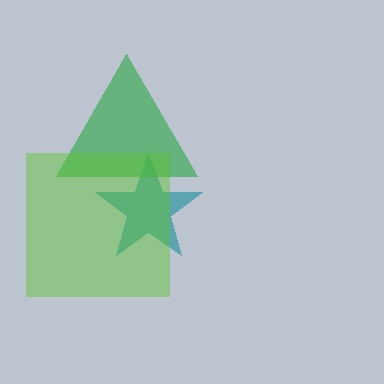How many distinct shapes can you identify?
There are 3 distinct shapes: a teal star, a green triangle, a lime square.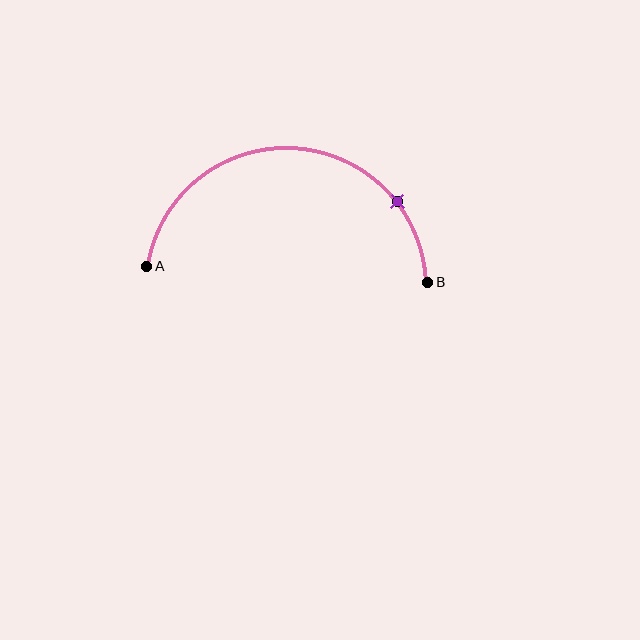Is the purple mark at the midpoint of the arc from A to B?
No. The purple mark lies on the arc but is closer to endpoint B. The arc midpoint would be at the point on the curve equidistant along the arc from both A and B.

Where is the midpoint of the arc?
The arc midpoint is the point on the curve farthest from the straight line joining A and B. It sits above that line.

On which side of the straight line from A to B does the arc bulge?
The arc bulges above the straight line connecting A and B.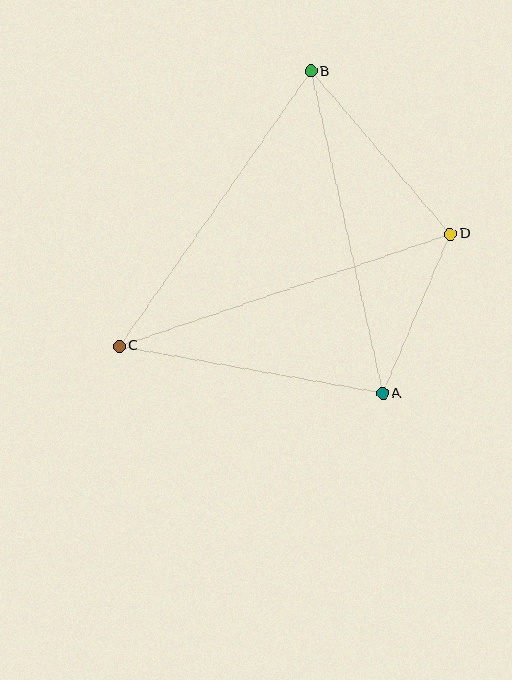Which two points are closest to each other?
Points A and D are closest to each other.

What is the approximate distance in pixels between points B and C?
The distance between B and C is approximately 335 pixels.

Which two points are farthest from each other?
Points C and D are farthest from each other.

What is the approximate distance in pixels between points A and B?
The distance between A and B is approximately 330 pixels.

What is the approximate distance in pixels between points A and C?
The distance between A and C is approximately 268 pixels.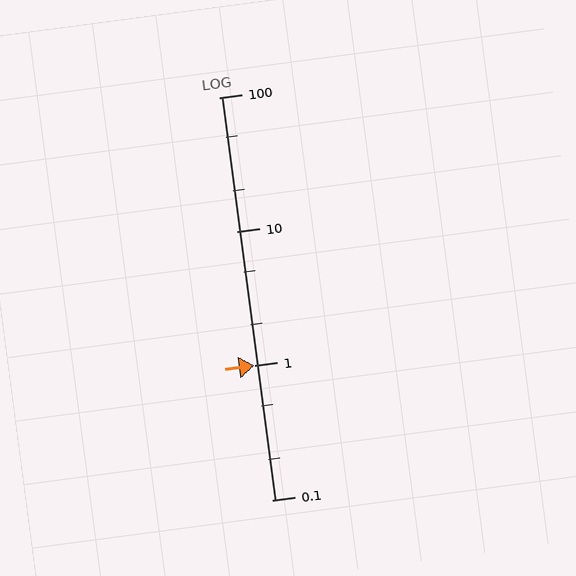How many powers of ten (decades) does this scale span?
The scale spans 3 decades, from 0.1 to 100.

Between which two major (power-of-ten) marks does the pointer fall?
The pointer is between 1 and 10.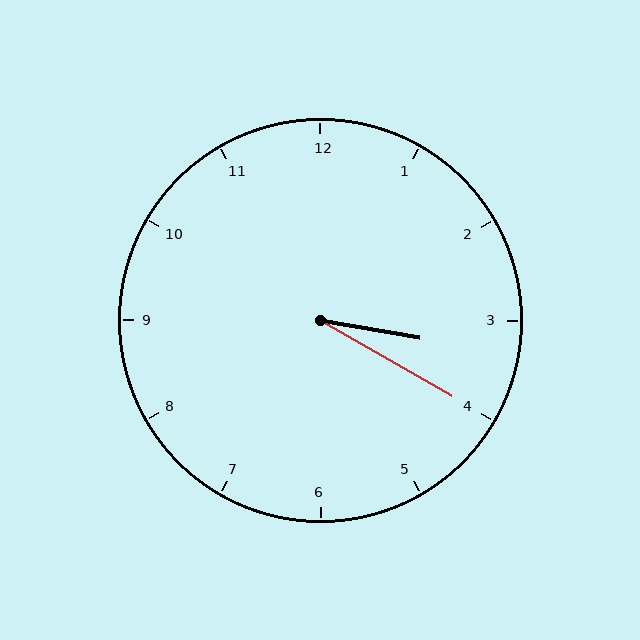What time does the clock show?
3:20.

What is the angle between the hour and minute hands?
Approximately 20 degrees.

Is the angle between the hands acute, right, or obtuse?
It is acute.